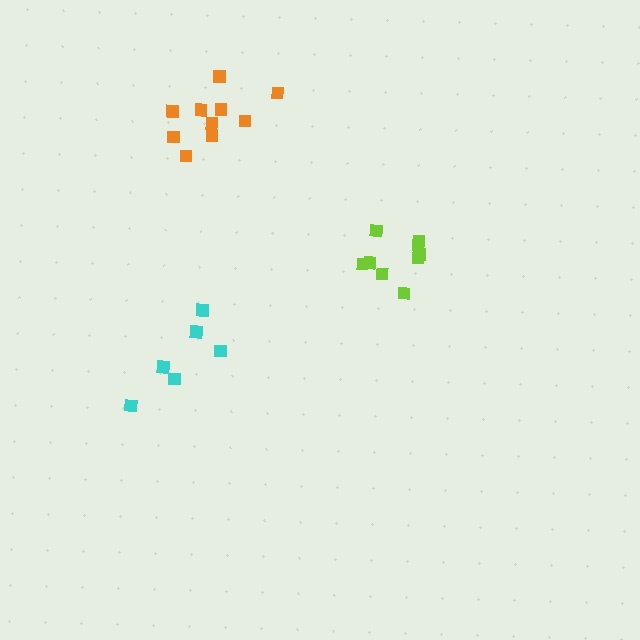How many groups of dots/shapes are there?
There are 3 groups.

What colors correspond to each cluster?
The clusters are colored: orange, lime, cyan.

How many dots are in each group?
Group 1: 10 dots, Group 2: 9 dots, Group 3: 6 dots (25 total).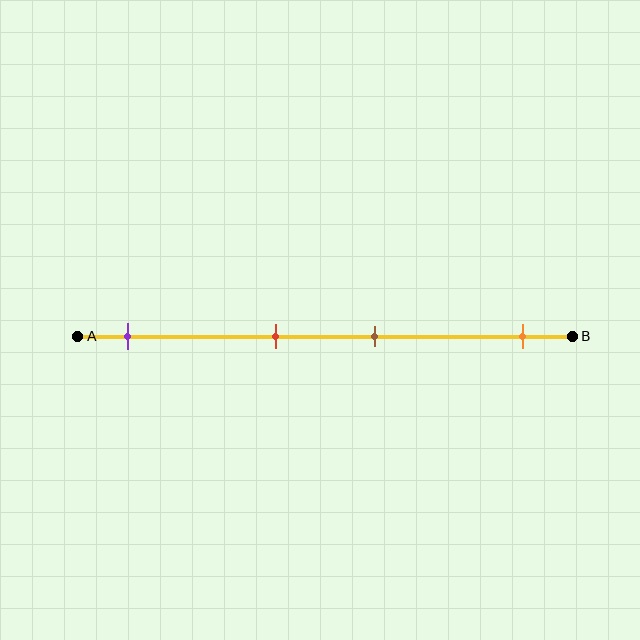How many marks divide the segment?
There are 4 marks dividing the segment.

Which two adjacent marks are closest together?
The red and brown marks are the closest adjacent pair.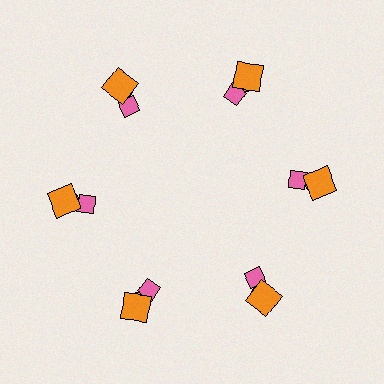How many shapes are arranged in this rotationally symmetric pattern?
There are 18 shapes, arranged in 6 groups of 3.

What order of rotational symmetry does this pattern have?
This pattern has 6-fold rotational symmetry.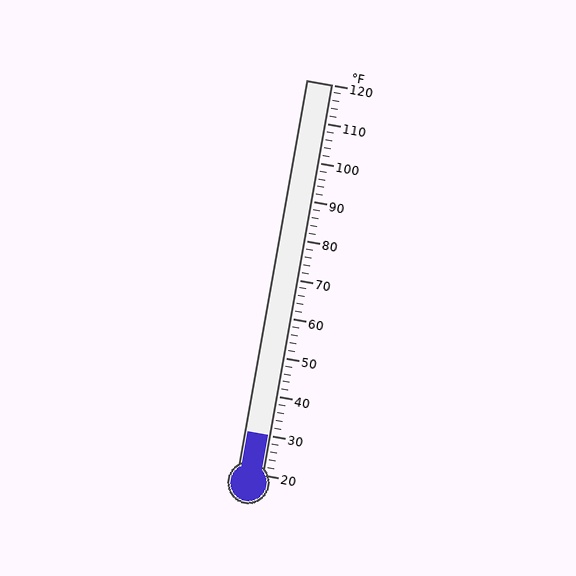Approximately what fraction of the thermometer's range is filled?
The thermometer is filled to approximately 10% of its range.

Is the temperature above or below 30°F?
The temperature is at 30°F.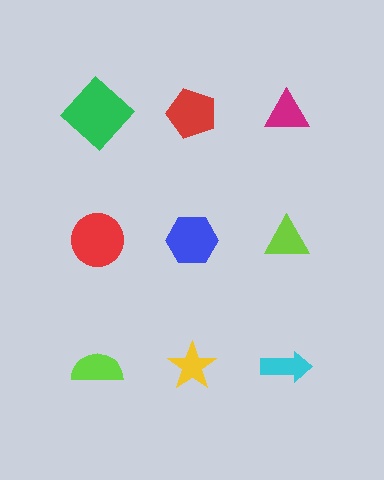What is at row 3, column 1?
A lime semicircle.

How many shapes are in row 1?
3 shapes.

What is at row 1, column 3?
A magenta triangle.